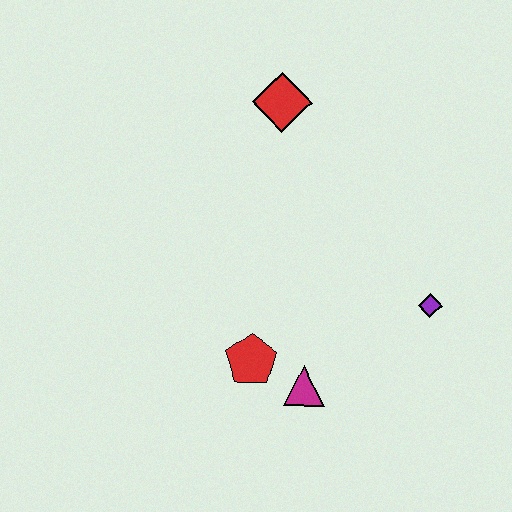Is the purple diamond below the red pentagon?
No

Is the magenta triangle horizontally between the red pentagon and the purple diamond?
Yes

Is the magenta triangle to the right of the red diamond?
Yes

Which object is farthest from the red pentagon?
The red diamond is farthest from the red pentagon.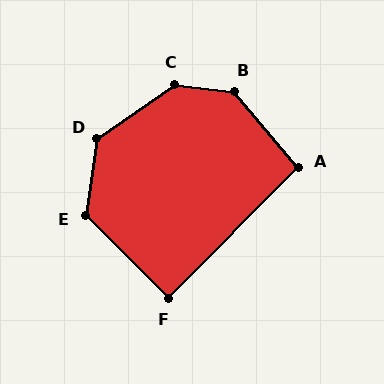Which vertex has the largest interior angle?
C, at approximately 138 degrees.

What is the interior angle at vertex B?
Approximately 137 degrees (obtuse).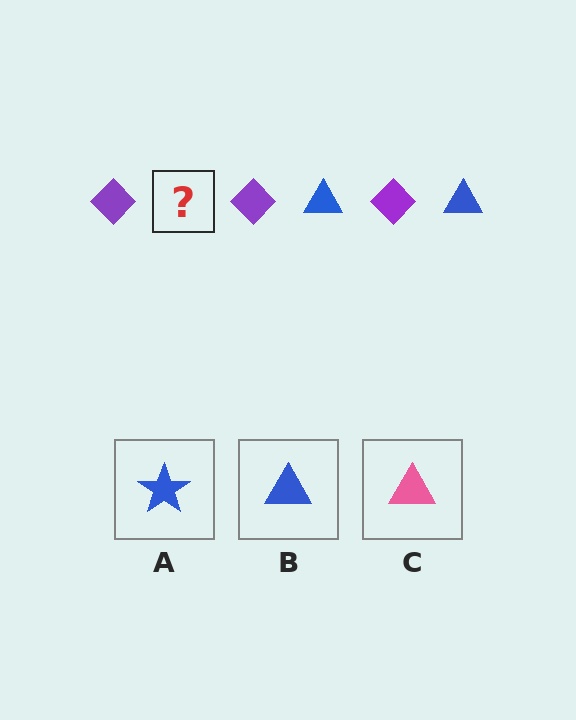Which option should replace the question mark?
Option B.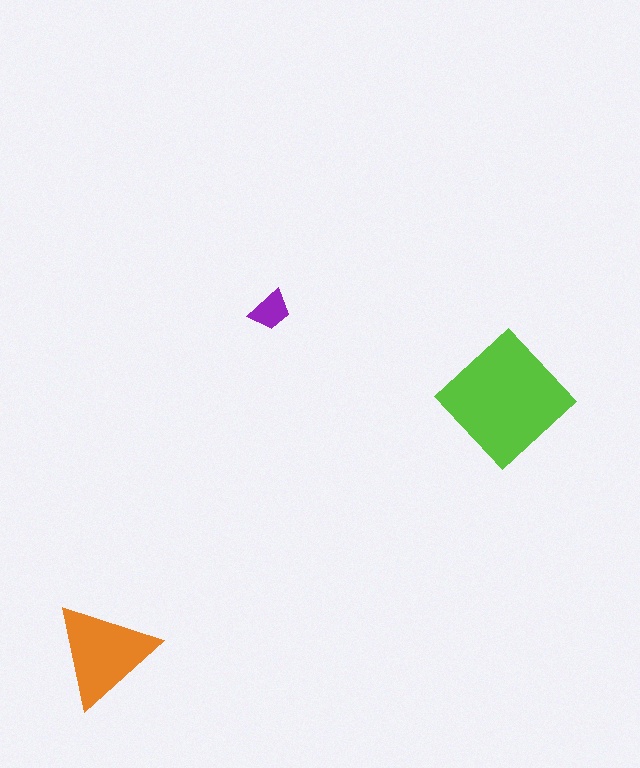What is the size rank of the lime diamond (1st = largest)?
1st.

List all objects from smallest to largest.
The purple trapezoid, the orange triangle, the lime diamond.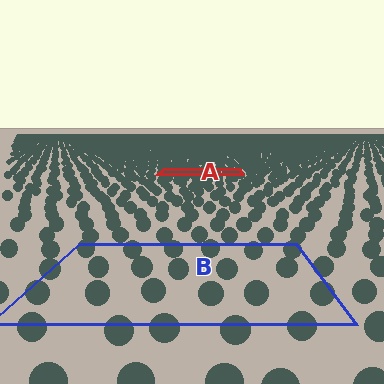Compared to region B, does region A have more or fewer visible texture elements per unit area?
Region A has more texture elements per unit area — they are packed more densely because it is farther away.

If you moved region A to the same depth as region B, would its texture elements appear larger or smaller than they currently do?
They would appear larger. At a closer depth, the same texture elements are projected at a bigger on-screen size.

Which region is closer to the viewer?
Region B is closer. The texture elements there are larger and more spread out.